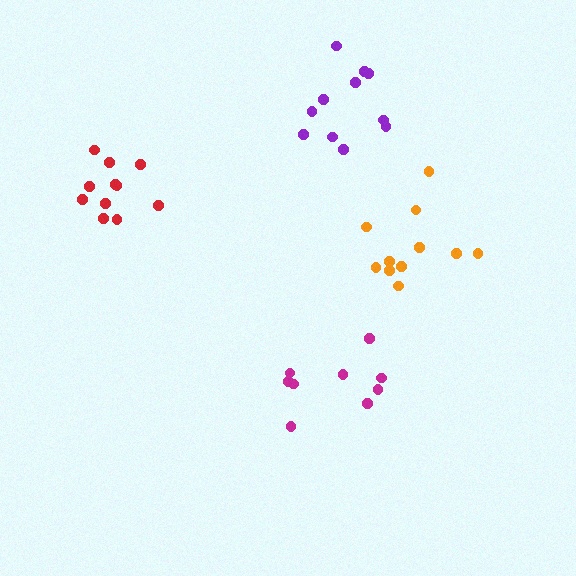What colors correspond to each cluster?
The clusters are colored: red, magenta, orange, purple.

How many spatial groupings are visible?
There are 4 spatial groupings.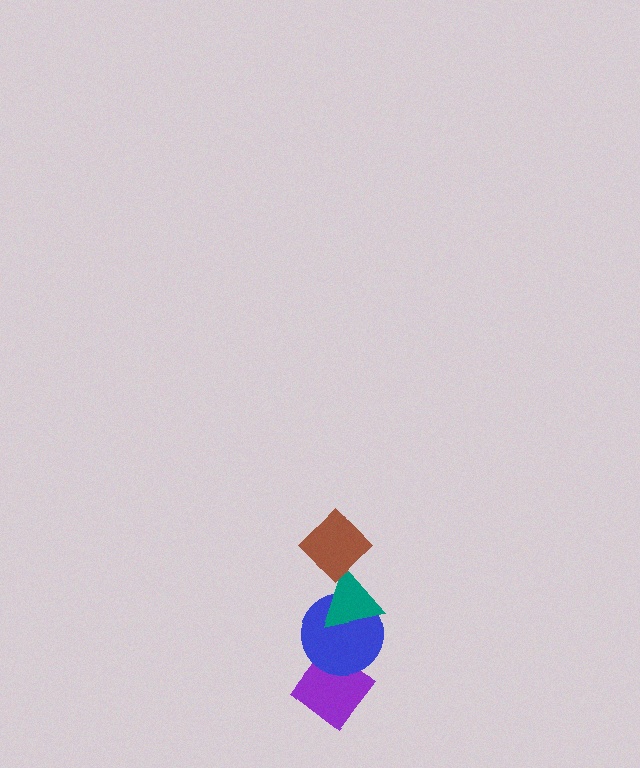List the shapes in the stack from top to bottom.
From top to bottom: the brown diamond, the teal triangle, the blue circle, the purple diamond.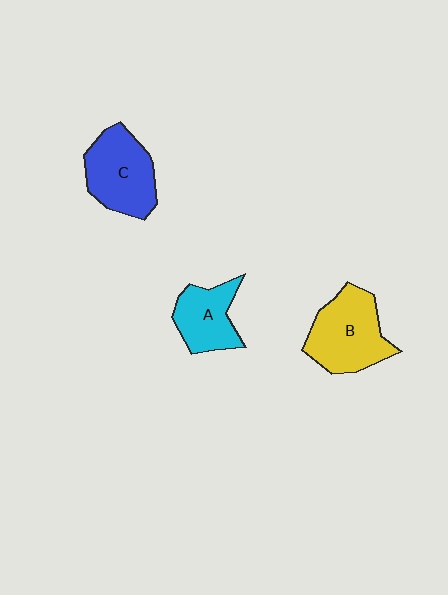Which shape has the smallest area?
Shape A (cyan).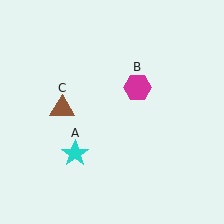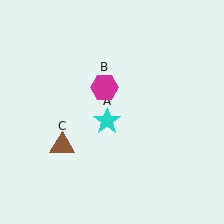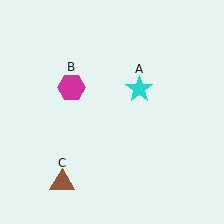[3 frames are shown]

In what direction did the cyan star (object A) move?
The cyan star (object A) moved up and to the right.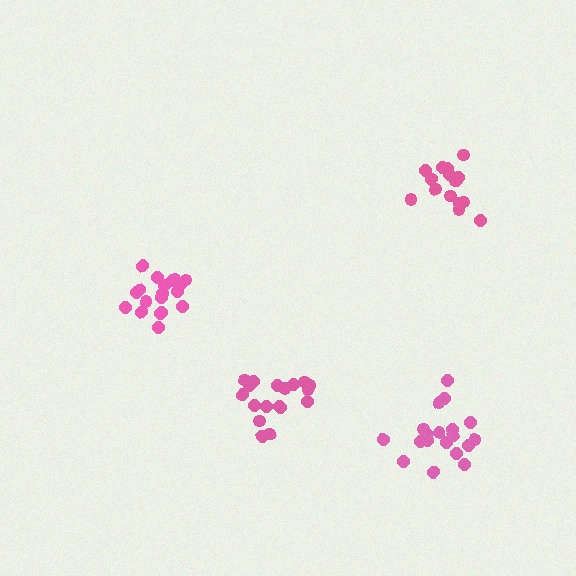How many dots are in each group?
Group 1: 18 dots, Group 2: 19 dots, Group 3: 16 dots, Group 4: 19 dots (72 total).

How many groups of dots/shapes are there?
There are 4 groups.